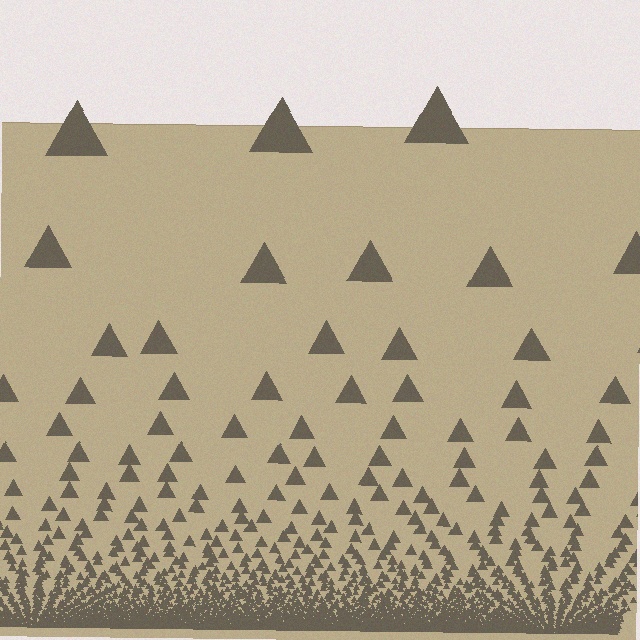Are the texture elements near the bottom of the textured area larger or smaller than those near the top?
Smaller. The gradient is inverted — elements near the bottom are smaller and denser.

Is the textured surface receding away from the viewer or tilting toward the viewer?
The surface appears to tilt toward the viewer. Texture elements get larger and sparser toward the top.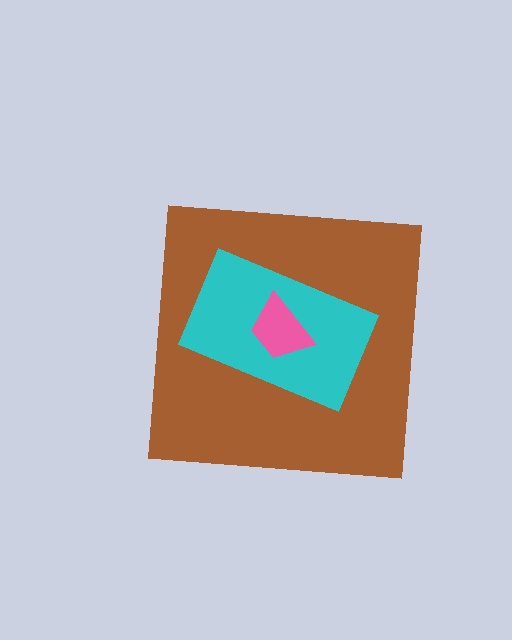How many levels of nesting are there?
3.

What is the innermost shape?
The pink trapezoid.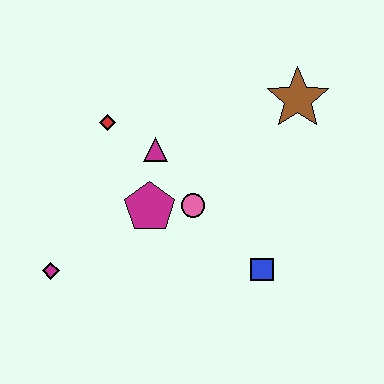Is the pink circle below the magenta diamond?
No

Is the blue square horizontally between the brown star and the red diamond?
Yes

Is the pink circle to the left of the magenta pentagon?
No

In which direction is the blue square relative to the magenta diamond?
The blue square is to the right of the magenta diamond.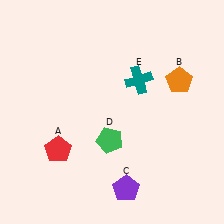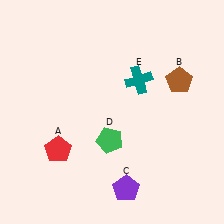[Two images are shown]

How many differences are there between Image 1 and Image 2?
There is 1 difference between the two images.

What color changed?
The pentagon (B) changed from orange in Image 1 to brown in Image 2.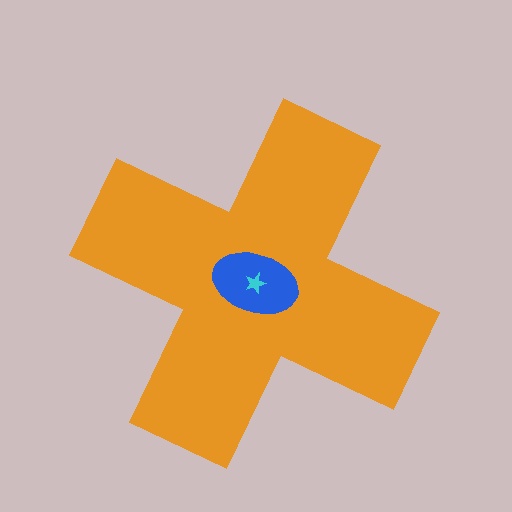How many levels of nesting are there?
3.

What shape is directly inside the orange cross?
The blue ellipse.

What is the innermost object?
The cyan star.